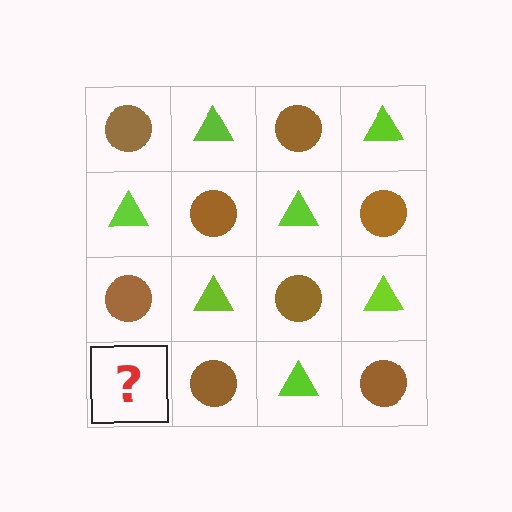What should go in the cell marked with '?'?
The missing cell should contain a lime triangle.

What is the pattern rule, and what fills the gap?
The rule is that it alternates brown circle and lime triangle in a checkerboard pattern. The gap should be filled with a lime triangle.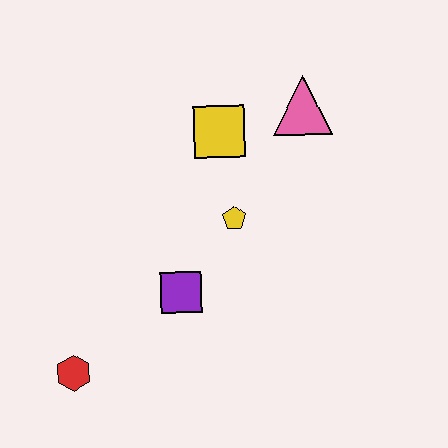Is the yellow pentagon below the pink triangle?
Yes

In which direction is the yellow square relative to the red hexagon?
The yellow square is above the red hexagon.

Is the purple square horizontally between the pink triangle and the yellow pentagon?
No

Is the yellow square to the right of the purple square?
Yes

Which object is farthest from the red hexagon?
The pink triangle is farthest from the red hexagon.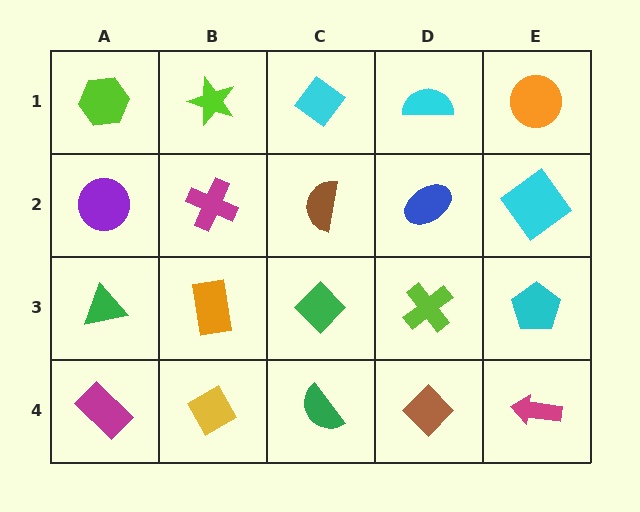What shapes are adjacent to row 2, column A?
A lime hexagon (row 1, column A), a green triangle (row 3, column A), a magenta cross (row 2, column B).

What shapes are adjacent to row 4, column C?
A green diamond (row 3, column C), a yellow diamond (row 4, column B), a brown diamond (row 4, column D).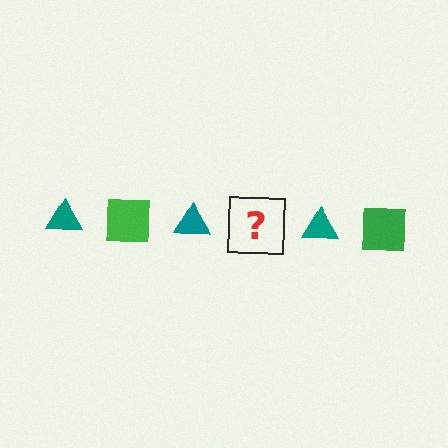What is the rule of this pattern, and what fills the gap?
The rule is that the pattern alternates between teal triangle and green square. The gap should be filled with a green square.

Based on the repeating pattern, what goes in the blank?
The blank should be a green square.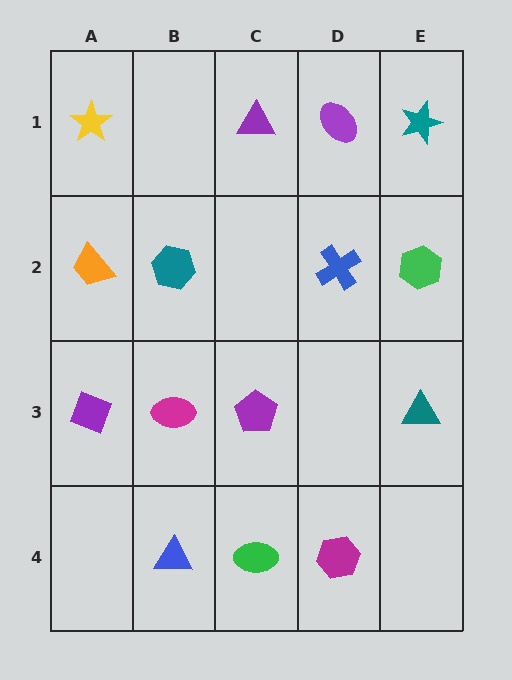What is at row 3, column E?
A teal triangle.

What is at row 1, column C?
A purple triangle.